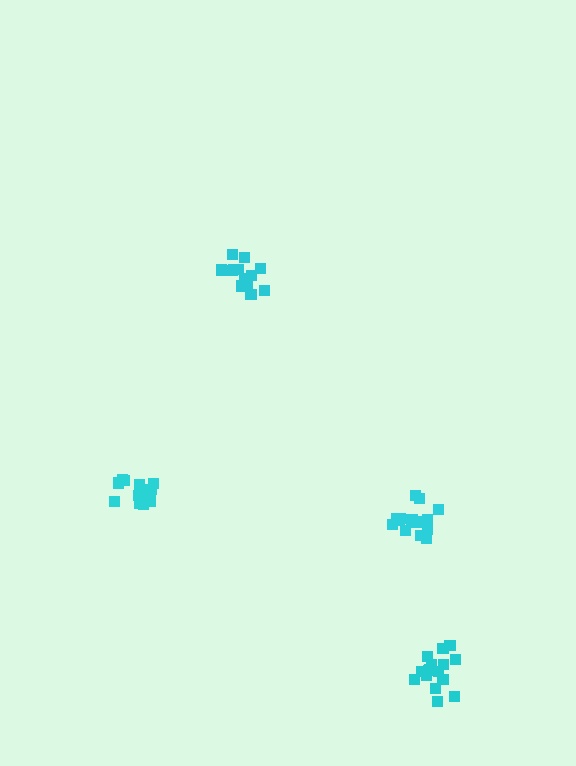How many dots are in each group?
Group 1: 16 dots, Group 2: 15 dots, Group 3: 13 dots, Group 4: 13 dots (57 total).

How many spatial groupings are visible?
There are 4 spatial groupings.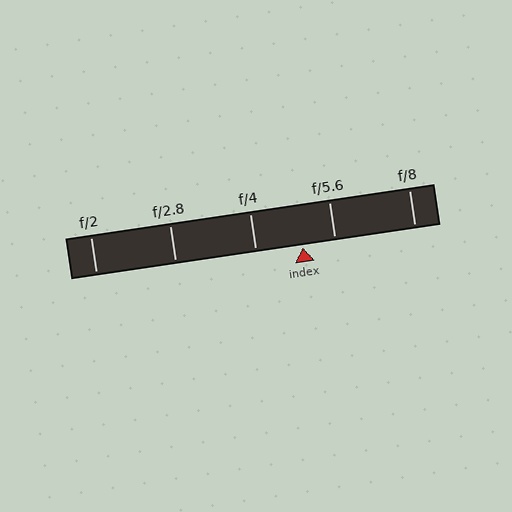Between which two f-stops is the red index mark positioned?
The index mark is between f/4 and f/5.6.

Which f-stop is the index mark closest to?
The index mark is closest to f/5.6.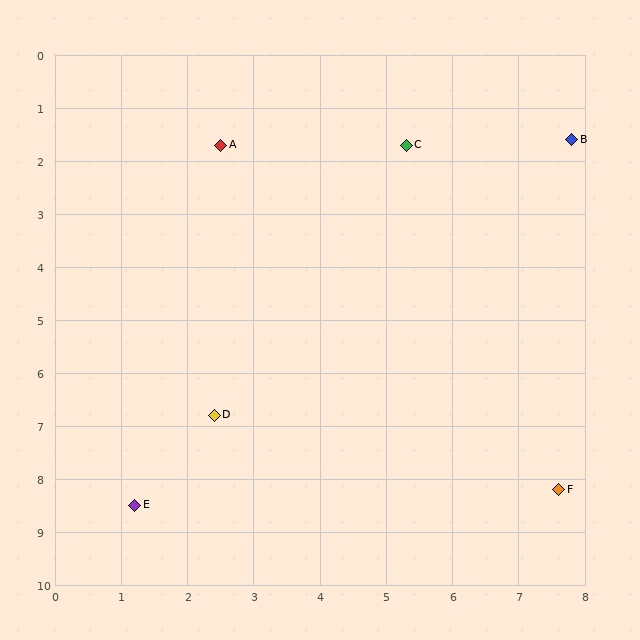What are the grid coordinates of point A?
Point A is at approximately (2.5, 1.7).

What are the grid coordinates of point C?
Point C is at approximately (5.3, 1.7).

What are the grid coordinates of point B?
Point B is at approximately (7.8, 1.6).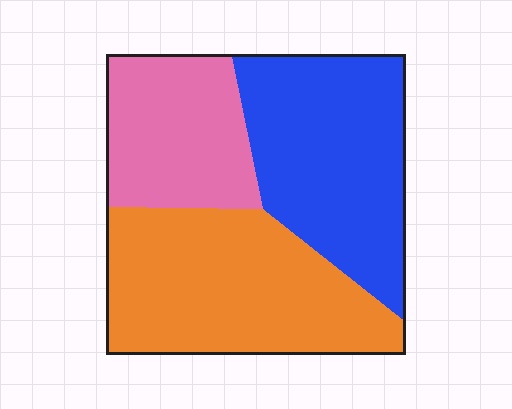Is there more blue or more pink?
Blue.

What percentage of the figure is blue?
Blue covers about 35% of the figure.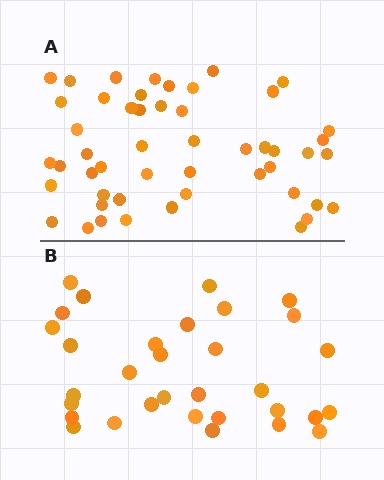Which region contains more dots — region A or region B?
Region A (the top region) has more dots.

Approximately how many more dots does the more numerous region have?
Region A has approximately 20 more dots than region B.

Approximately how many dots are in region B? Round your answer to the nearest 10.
About 30 dots. (The exact count is 32, which rounds to 30.)